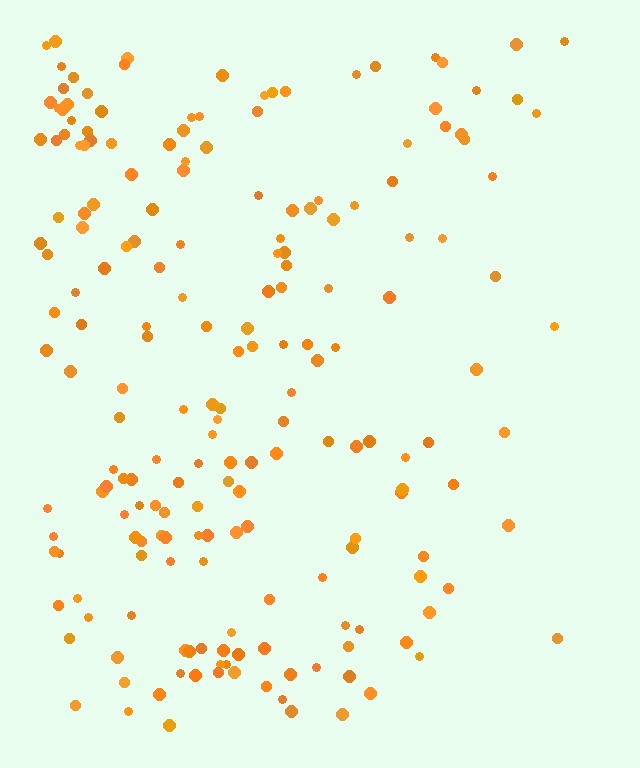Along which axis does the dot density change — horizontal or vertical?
Horizontal.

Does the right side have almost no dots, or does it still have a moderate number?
Still a moderate number, just noticeably fewer than the left.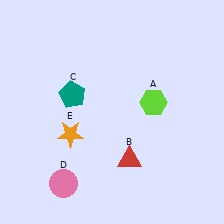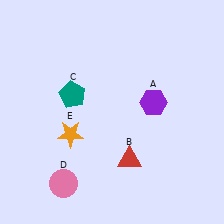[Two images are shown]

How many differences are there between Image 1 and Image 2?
There is 1 difference between the two images.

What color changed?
The hexagon (A) changed from lime in Image 1 to purple in Image 2.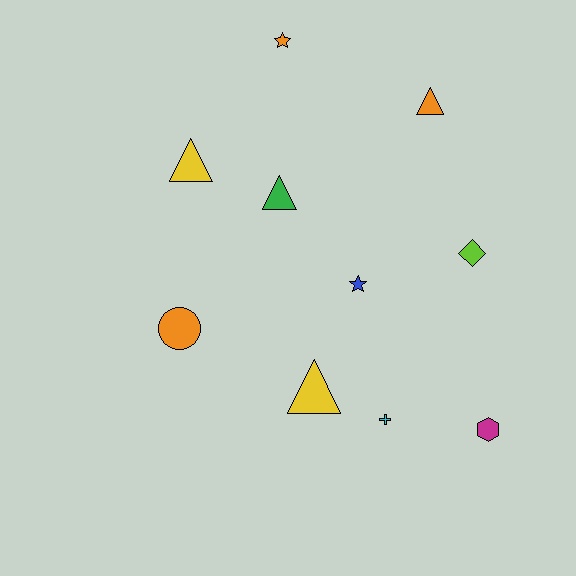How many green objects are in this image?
There is 1 green object.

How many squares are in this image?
There are no squares.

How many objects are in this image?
There are 10 objects.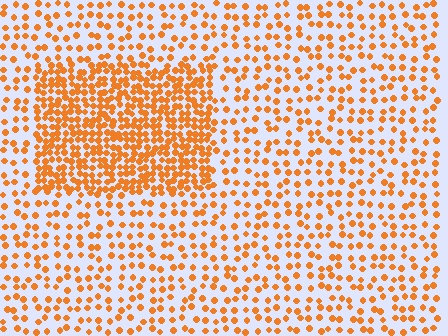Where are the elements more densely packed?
The elements are more densely packed inside the rectangle boundary.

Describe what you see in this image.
The image contains small orange elements arranged at two different densities. A rectangle-shaped region is visible where the elements are more densely packed than the surrounding area.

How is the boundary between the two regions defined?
The boundary is defined by a change in element density (approximately 2.3x ratio). All elements are the same color, size, and shape.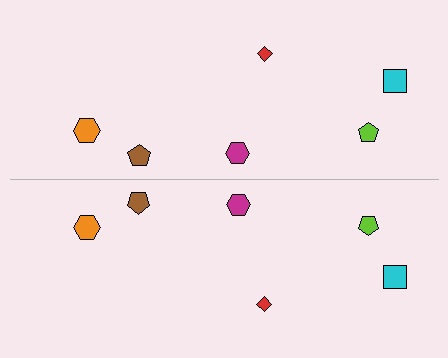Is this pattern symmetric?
Yes, this pattern has bilateral (reflection) symmetry.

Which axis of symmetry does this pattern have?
The pattern has a horizontal axis of symmetry running through the center of the image.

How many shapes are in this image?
There are 12 shapes in this image.